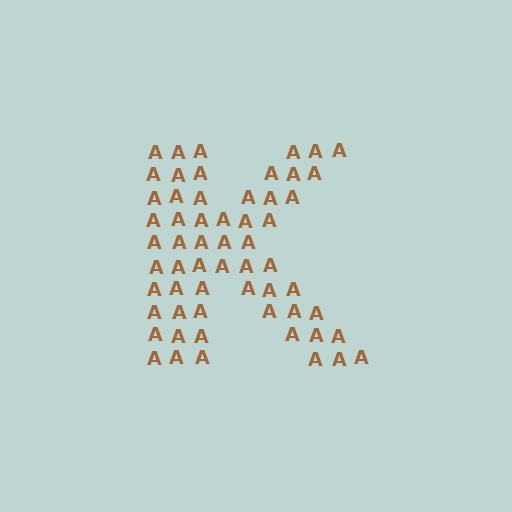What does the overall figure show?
The overall figure shows the letter K.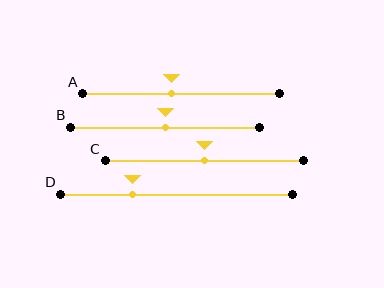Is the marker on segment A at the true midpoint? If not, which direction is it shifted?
No, the marker on segment A is shifted to the left by about 5% of the segment length.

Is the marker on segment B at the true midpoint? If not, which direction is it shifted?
Yes, the marker on segment B is at the true midpoint.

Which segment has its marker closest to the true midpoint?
Segment B has its marker closest to the true midpoint.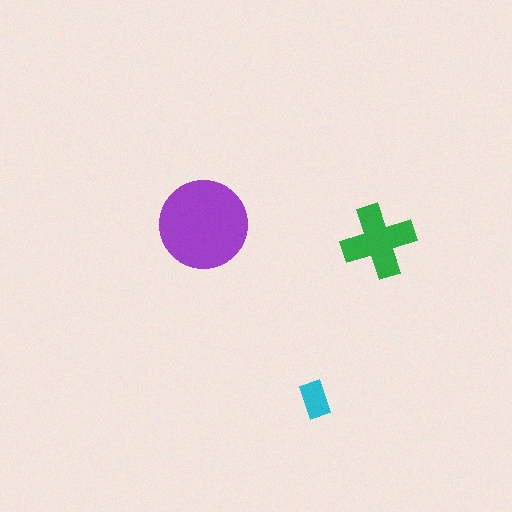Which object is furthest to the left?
The purple circle is leftmost.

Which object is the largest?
The purple circle.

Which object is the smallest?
The cyan rectangle.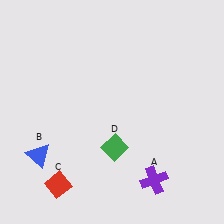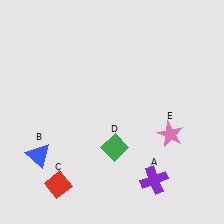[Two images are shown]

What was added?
A pink star (E) was added in Image 2.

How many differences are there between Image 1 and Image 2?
There is 1 difference between the two images.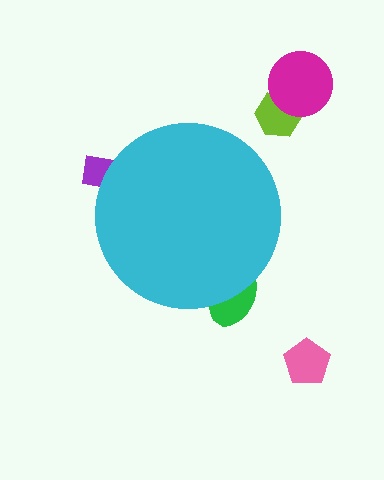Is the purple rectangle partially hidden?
Yes, the purple rectangle is partially hidden behind the cyan circle.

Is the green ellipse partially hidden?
Yes, the green ellipse is partially hidden behind the cyan circle.